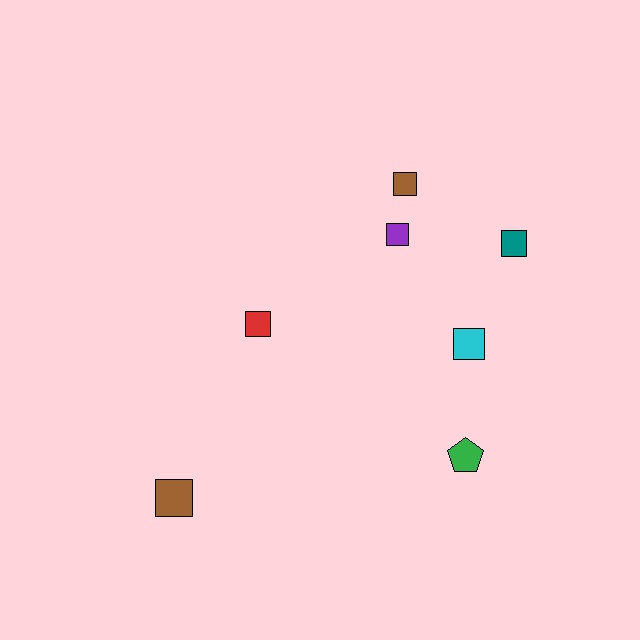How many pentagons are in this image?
There is 1 pentagon.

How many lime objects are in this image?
There are no lime objects.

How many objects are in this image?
There are 7 objects.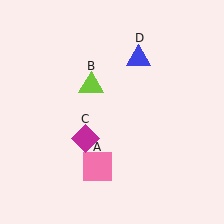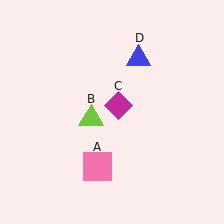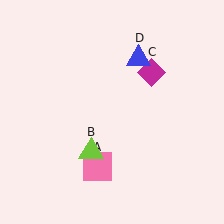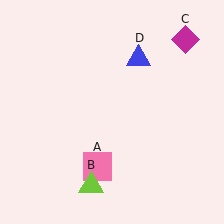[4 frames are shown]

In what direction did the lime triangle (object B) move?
The lime triangle (object B) moved down.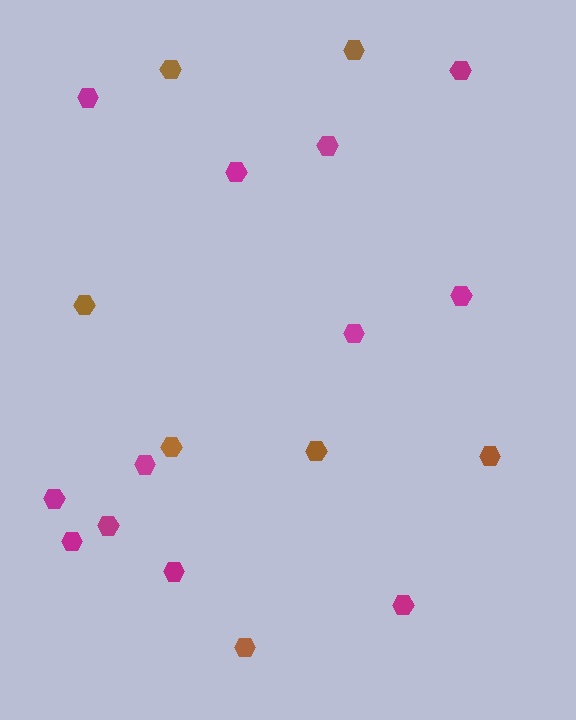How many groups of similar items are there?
There are 2 groups: one group of magenta hexagons (12) and one group of brown hexagons (7).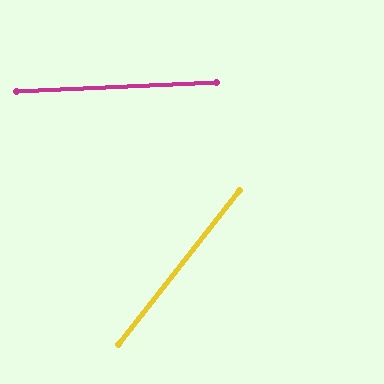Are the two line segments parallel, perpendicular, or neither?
Neither parallel nor perpendicular — they differ by about 49°.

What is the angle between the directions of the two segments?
Approximately 49 degrees.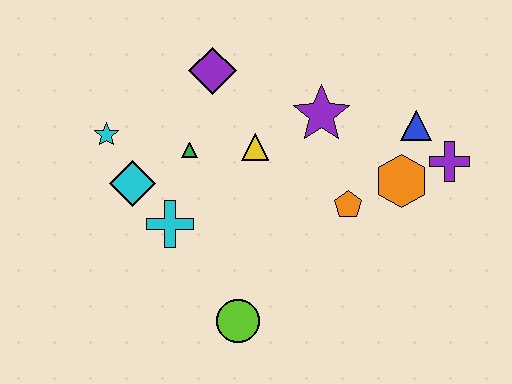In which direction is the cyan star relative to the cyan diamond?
The cyan star is above the cyan diamond.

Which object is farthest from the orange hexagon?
The cyan star is farthest from the orange hexagon.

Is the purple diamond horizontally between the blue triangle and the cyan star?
Yes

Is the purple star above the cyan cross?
Yes